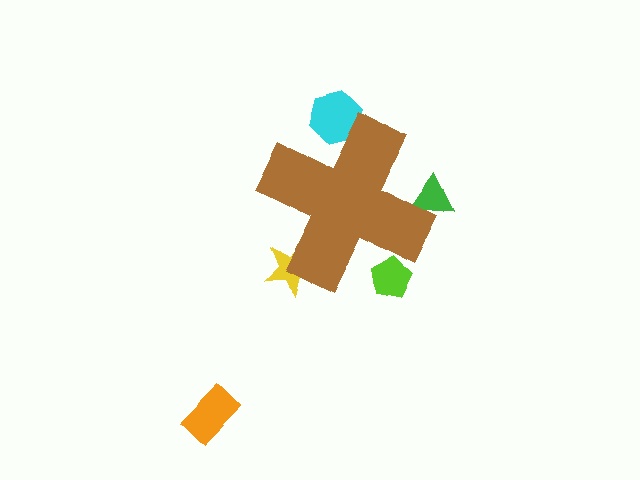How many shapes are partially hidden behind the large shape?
4 shapes are partially hidden.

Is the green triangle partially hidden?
Yes, the green triangle is partially hidden behind the brown cross.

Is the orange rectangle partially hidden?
No, the orange rectangle is fully visible.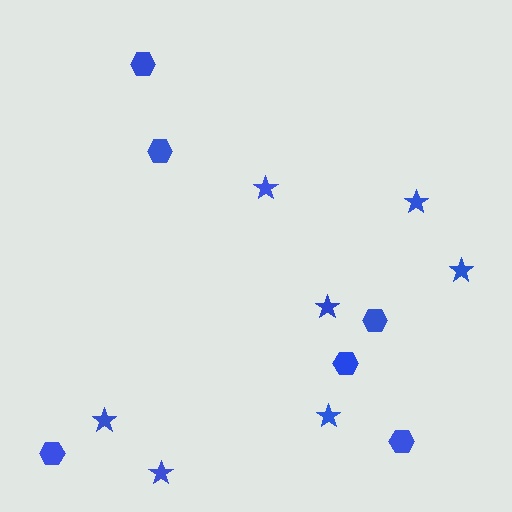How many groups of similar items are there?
There are 2 groups: one group of hexagons (6) and one group of stars (7).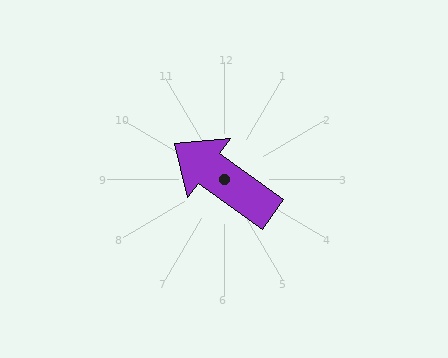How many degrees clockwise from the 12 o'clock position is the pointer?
Approximately 306 degrees.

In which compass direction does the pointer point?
Northwest.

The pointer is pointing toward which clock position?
Roughly 10 o'clock.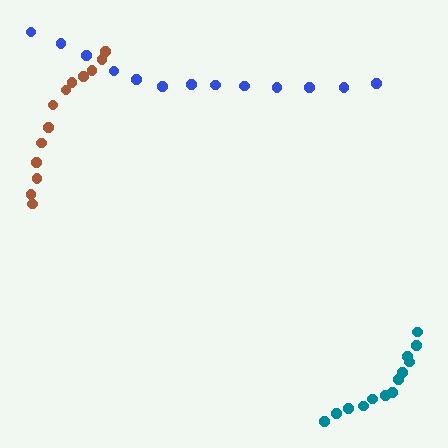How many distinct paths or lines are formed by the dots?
There are 3 distinct paths.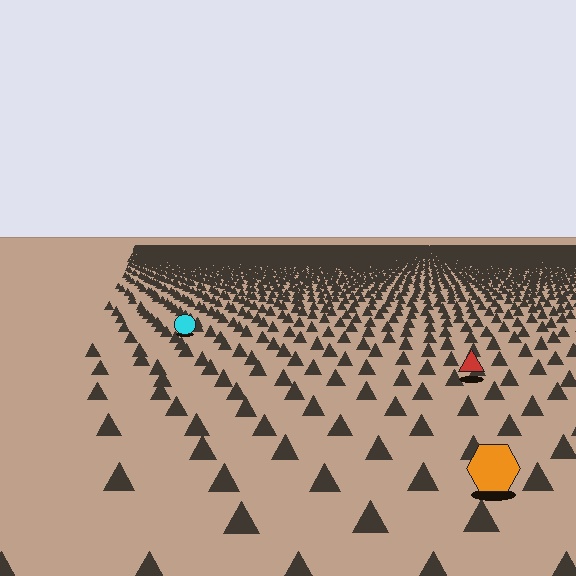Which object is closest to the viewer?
The orange hexagon is closest. The texture marks near it are larger and more spread out.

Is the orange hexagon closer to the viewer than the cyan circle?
Yes. The orange hexagon is closer — you can tell from the texture gradient: the ground texture is coarser near it.